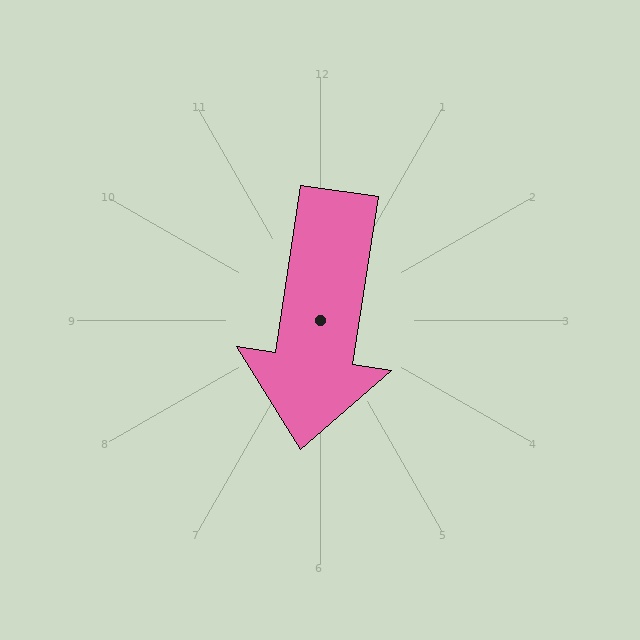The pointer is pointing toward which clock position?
Roughly 6 o'clock.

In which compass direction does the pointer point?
South.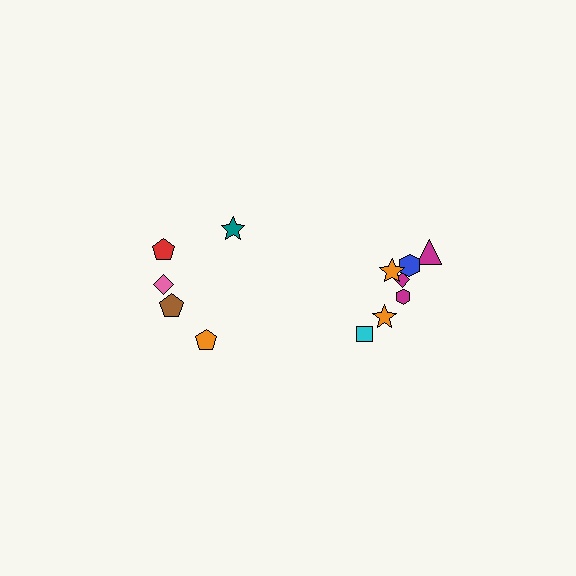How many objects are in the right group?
There are 7 objects.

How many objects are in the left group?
There are 5 objects.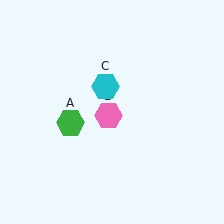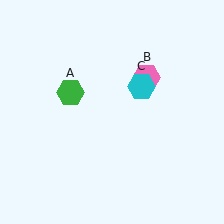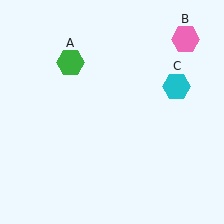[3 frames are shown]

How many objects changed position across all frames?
3 objects changed position: green hexagon (object A), pink hexagon (object B), cyan hexagon (object C).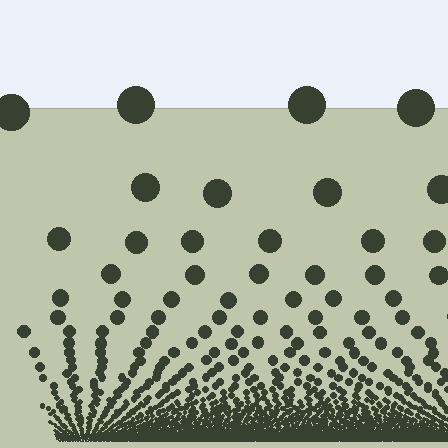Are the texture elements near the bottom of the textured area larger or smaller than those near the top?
Smaller. The gradient is inverted — elements near the bottom are smaller and denser.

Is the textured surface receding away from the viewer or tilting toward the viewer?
The surface appears to tilt toward the viewer. Texture elements get larger and sparser toward the top.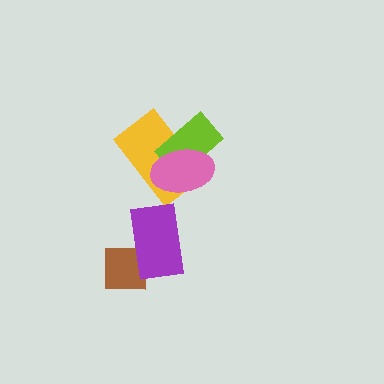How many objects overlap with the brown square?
1 object overlaps with the brown square.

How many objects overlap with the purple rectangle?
1 object overlaps with the purple rectangle.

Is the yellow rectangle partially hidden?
Yes, it is partially covered by another shape.